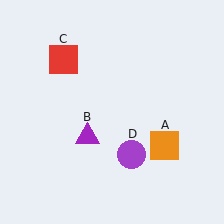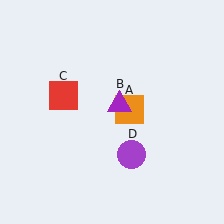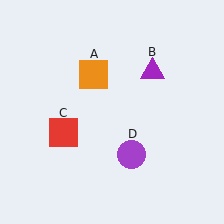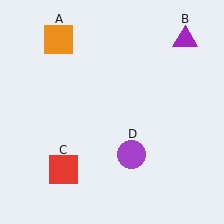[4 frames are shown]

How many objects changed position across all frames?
3 objects changed position: orange square (object A), purple triangle (object B), red square (object C).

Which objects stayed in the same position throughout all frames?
Purple circle (object D) remained stationary.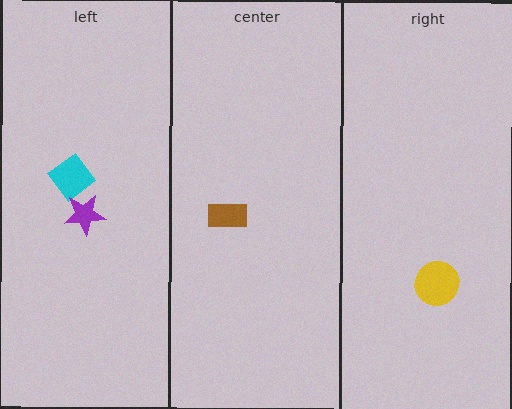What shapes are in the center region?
The brown rectangle.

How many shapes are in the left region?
2.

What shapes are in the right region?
The yellow circle.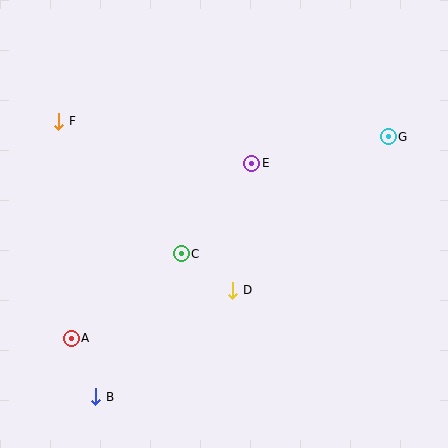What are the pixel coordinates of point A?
Point A is at (71, 338).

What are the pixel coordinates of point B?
Point B is at (96, 397).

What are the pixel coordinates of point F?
Point F is at (59, 121).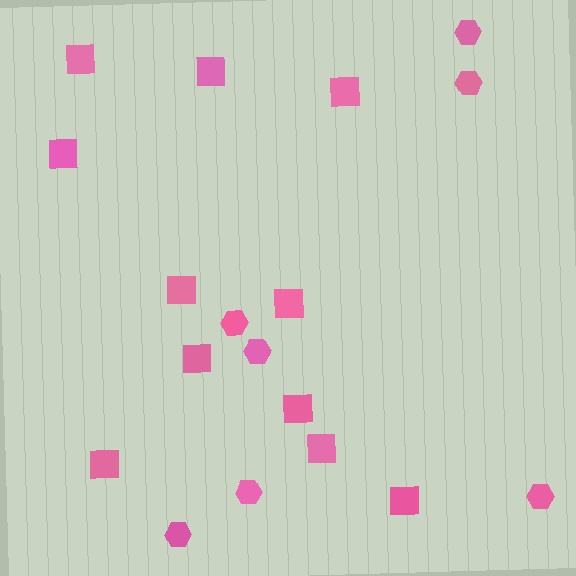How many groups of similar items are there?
There are 2 groups: one group of squares (11) and one group of hexagons (7).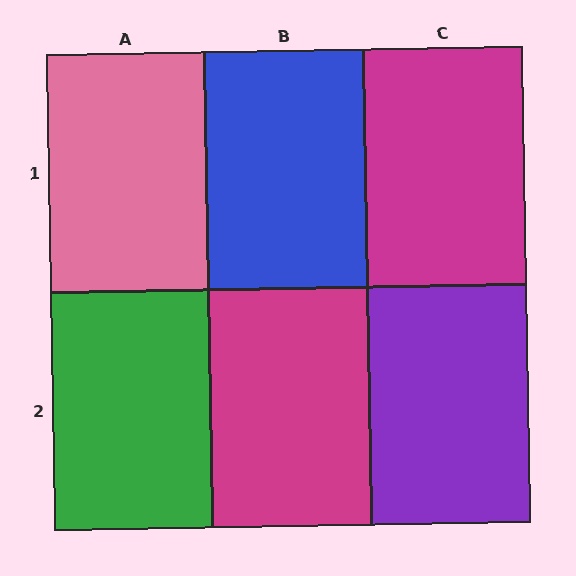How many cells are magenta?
2 cells are magenta.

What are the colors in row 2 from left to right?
Green, magenta, purple.